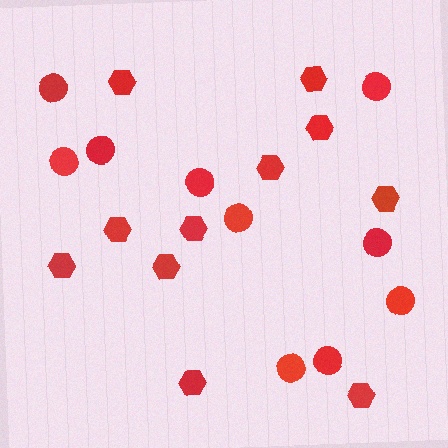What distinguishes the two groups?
There are 2 groups: one group of hexagons (11) and one group of circles (10).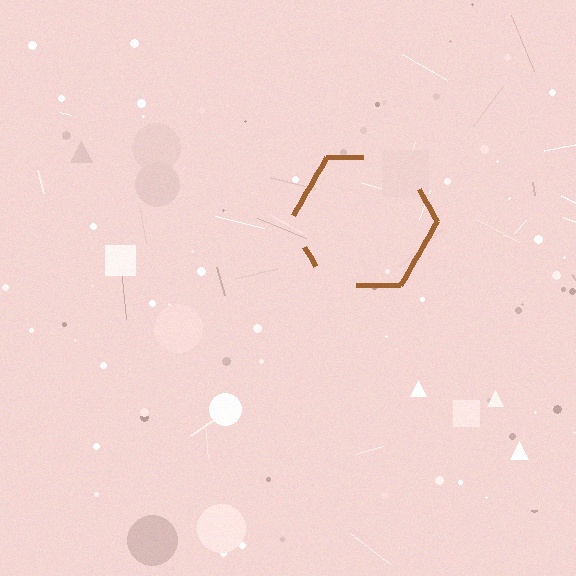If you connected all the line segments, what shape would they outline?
They would outline a hexagon.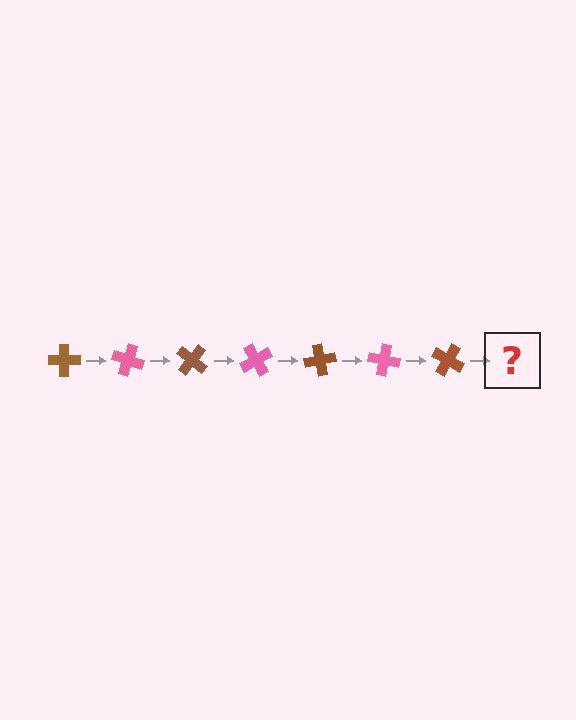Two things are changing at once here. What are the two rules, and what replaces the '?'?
The two rules are that it rotates 20 degrees each step and the color cycles through brown and pink. The '?' should be a pink cross, rotated 140 degrees from the start.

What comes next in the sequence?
The next element should be a pink cross, rotated 140 degrees from the start.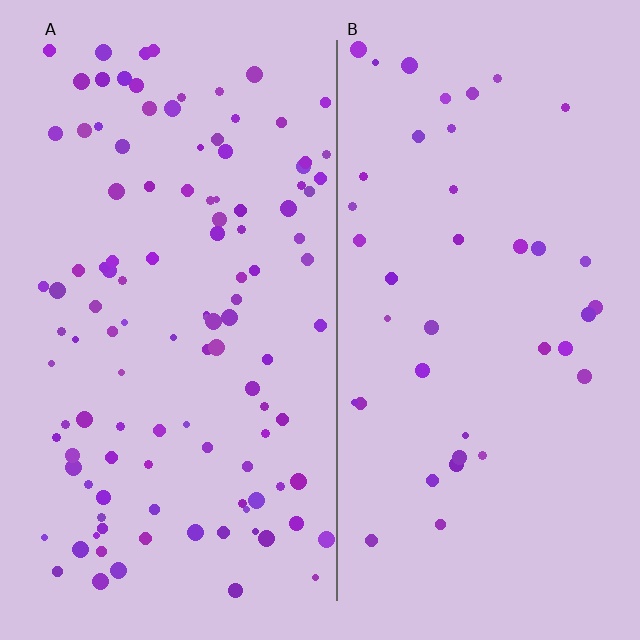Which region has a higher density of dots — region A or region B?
A (the left).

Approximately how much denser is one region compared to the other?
Approximately 2.8× — region A over region B.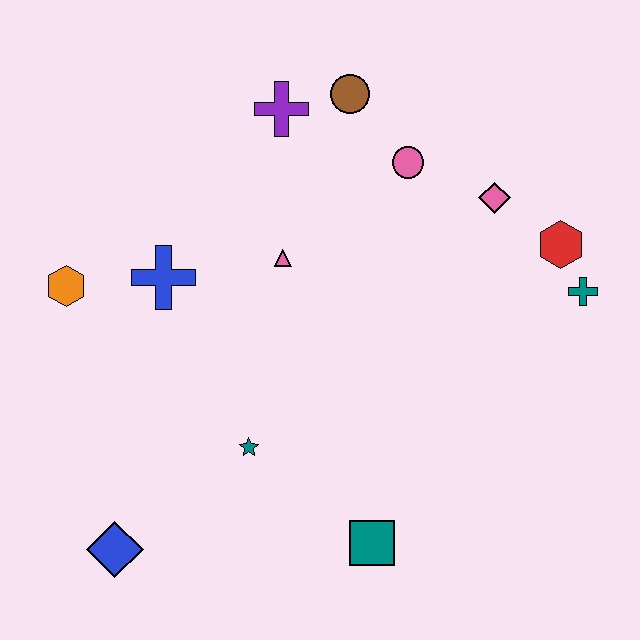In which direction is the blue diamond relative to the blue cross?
The blue diamond is below the blue cross.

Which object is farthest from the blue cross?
The teal cross is farthest from the blue cross.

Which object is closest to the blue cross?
The orange hexagon is closest to the blue cross.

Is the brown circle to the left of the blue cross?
No